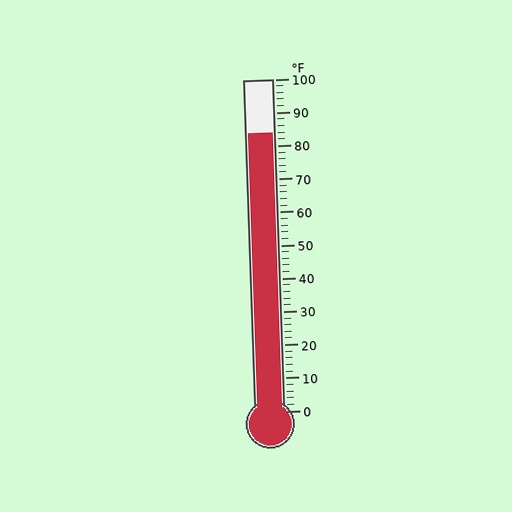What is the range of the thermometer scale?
The thermometer scale ranges from 0°F to 100°F.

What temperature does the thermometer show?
The thermometer shows approximately 84°F.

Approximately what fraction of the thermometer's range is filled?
The thermometer is filled to approximately 85% of its range.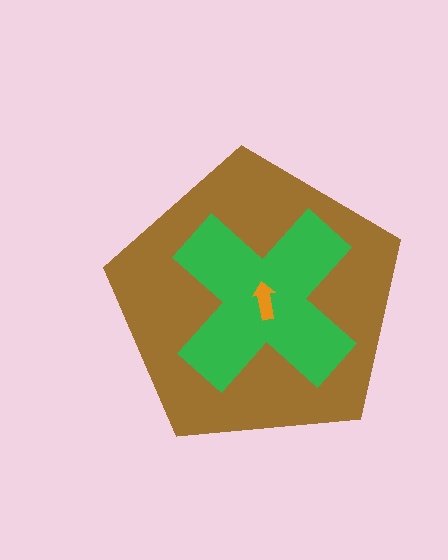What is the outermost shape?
The brown pentagon.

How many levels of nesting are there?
3.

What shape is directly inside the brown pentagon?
The green cross.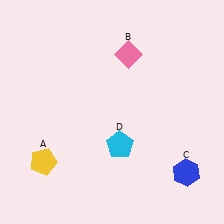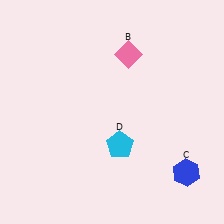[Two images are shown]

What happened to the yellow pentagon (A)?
The yellow pentagon (A) was removed in Image 2. It was in the bottom-left area of Image 1.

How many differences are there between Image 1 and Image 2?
There is 1 difference between the two images.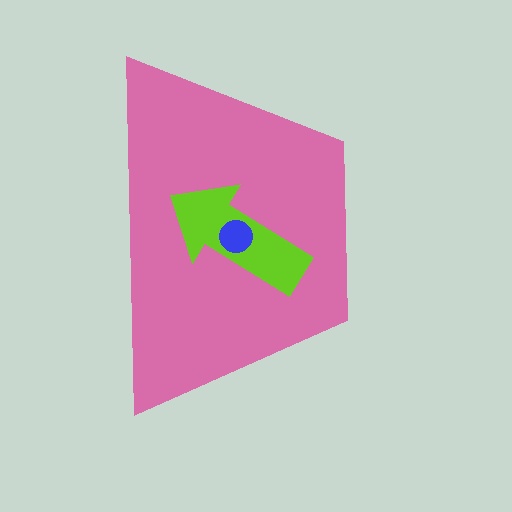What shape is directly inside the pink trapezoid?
The lime arrow.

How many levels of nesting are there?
3.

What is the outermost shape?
The pink trapezoid.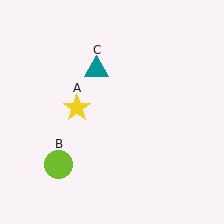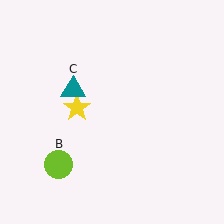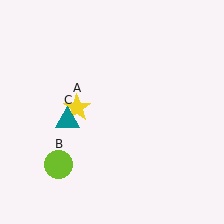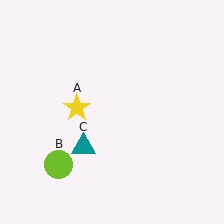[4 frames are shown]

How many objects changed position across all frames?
1 object changed position: teal triangle (object C).